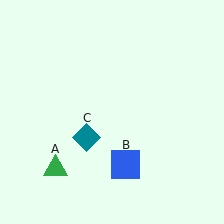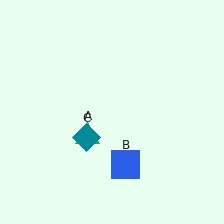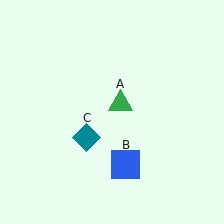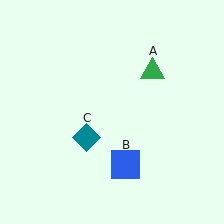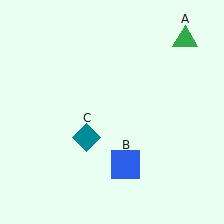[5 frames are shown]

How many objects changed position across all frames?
1 object changed position: green triangle (object A).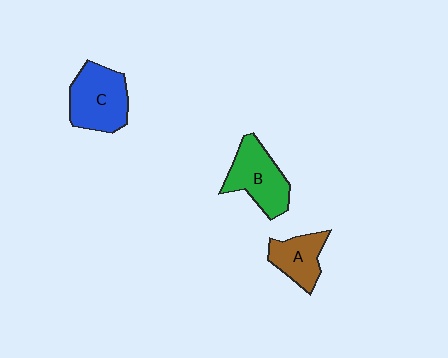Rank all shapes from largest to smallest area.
From largest to smallest: C (blue), B (green), A (brown).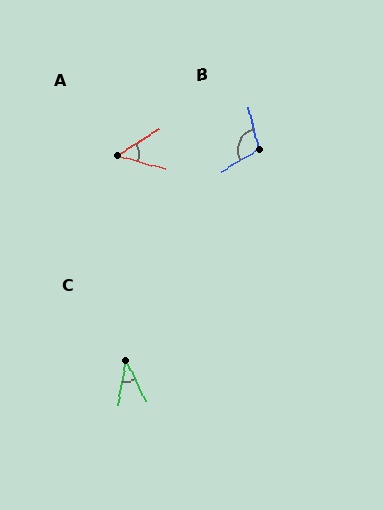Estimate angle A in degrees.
Approximately 48 degrees.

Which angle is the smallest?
C, at approximately 35 degrees.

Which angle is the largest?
B, at approximately 107 degrees.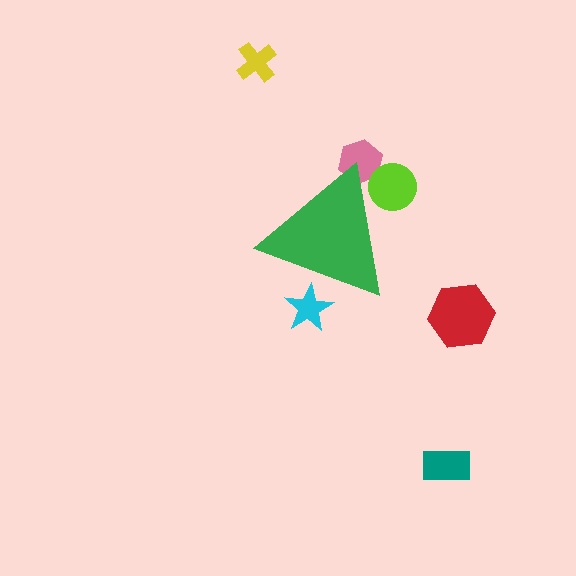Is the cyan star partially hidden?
Yes, the cyan star is partially hidden behind the green triangle.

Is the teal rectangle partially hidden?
No, the teal rectangle is fully visible.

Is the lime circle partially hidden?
Yes, the lime circle is partially hidden behind the green triangle.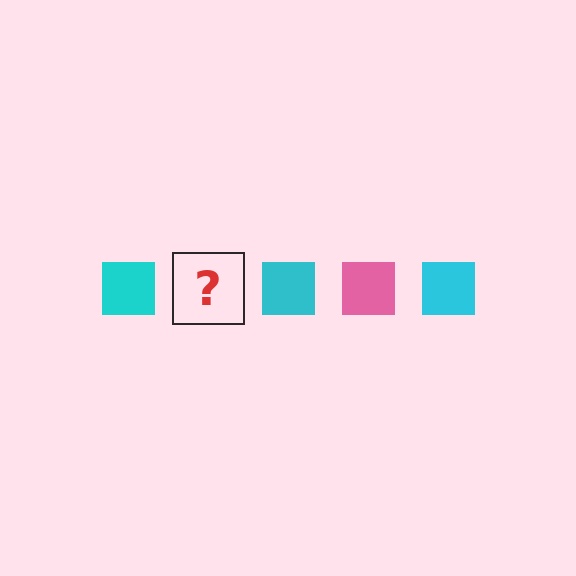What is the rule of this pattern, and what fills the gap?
The rule is that the pattern cycles through cyan, pink squares. The gap should be filled with a pink square.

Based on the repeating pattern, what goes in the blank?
The blank should be a pink square.